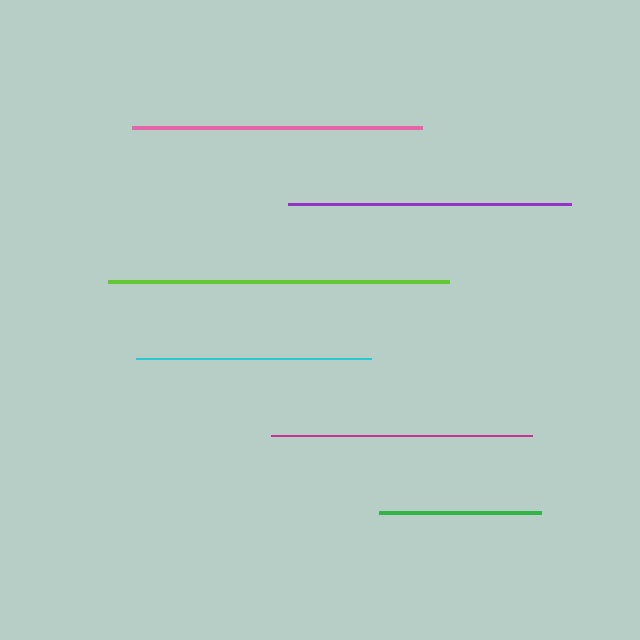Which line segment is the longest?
The lime line is the longest at approximately 342 pixels.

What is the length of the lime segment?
The lime segment is approximately 342 pixels long.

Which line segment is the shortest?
The green line is the shortest at approximately 162 pixels.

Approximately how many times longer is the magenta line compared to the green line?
The magenta line is approximately 1.6 times the length of the green line.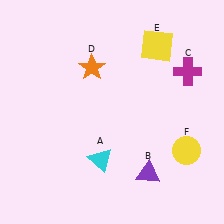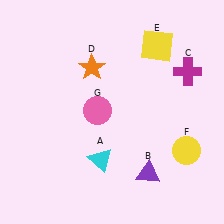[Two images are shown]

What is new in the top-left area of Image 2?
A pink circle (G) was added in the top-left area of Image 2.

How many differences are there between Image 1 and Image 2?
There is 1 difference between the two images.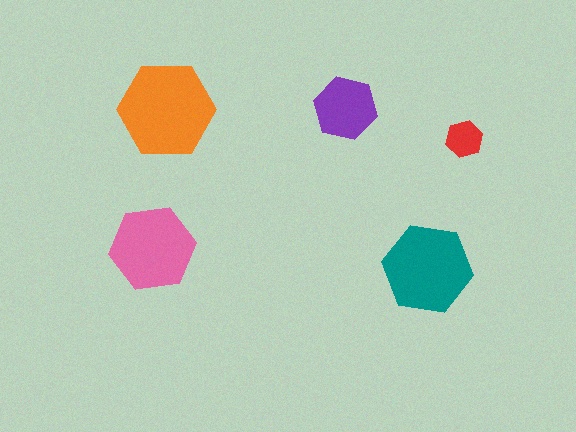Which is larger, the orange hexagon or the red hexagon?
The orange one.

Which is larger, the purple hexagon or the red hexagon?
The purple one.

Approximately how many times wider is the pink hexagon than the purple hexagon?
About 1.5 times wider.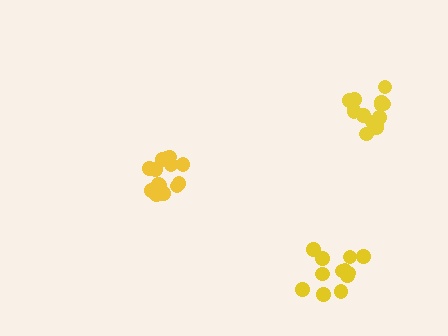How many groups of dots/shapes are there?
There are 3 groups.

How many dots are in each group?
Group 1: 14 dots, Group 2: 12 dots, Group 3: 16 dots (42 total).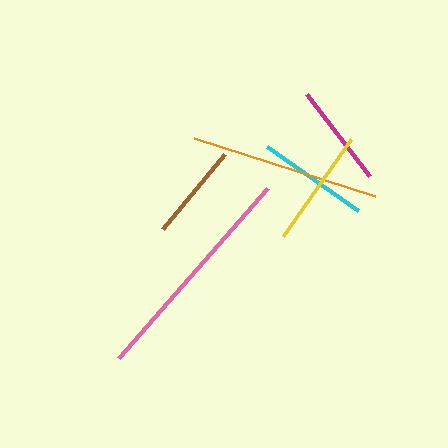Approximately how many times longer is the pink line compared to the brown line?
The pink line is approximately 2.3 times the length of the brown line.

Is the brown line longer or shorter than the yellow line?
The yellow line is longer than the brown line.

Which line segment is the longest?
The pink line is the longest at approximately 226 pixels.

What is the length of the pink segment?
The pink segment is approximately 226 pixels long.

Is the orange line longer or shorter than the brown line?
The orange line is longer than the brown line.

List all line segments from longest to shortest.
From longest to shortest: pink, orange, yellow, cyan, magenta, brown.